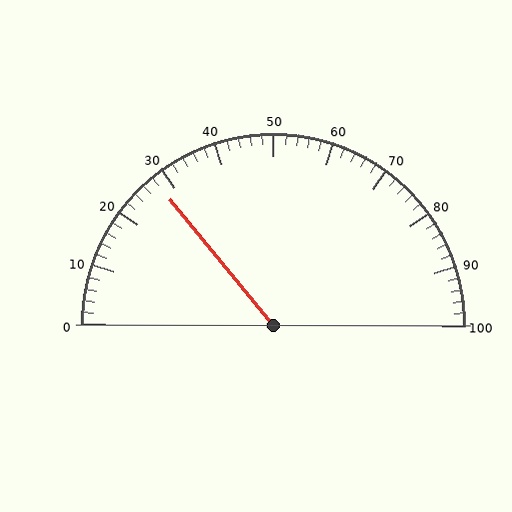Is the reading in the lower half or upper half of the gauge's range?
The reading is in the lower half of the range (0 to 100).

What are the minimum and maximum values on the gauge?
The gauge ranges from 0 to 100.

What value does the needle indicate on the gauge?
The needle indicates approximately 28.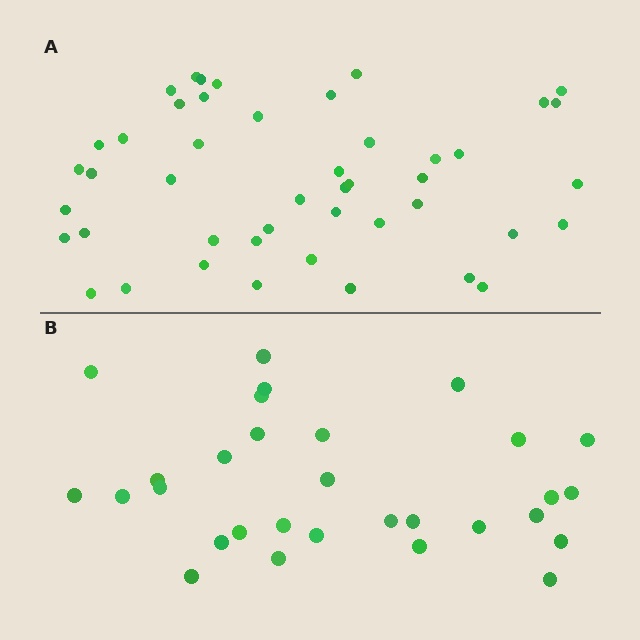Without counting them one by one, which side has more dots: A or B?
Region A (the top region) has more dots.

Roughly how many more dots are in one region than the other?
Region A has approximately 15 more dots than region B.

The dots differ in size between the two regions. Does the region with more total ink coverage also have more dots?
No. Region B has more total ink coverage because its dots are larger, but region A actually contains more individual dots. Total area can be misleading — the number of items is what matters here.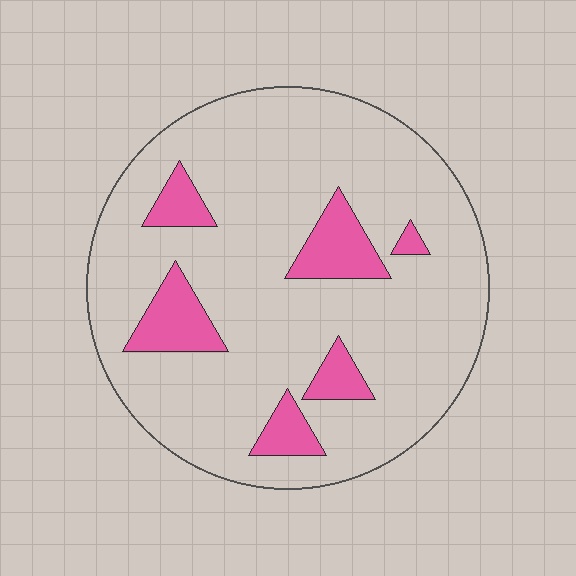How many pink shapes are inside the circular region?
6.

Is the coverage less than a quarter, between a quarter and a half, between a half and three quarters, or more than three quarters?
Less than a quarter.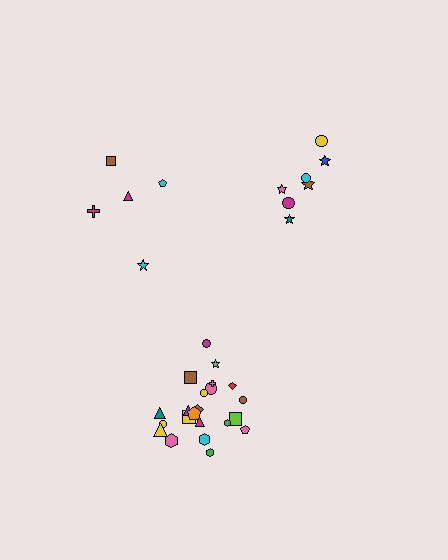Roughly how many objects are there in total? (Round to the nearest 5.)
Roughly 35 objects in total.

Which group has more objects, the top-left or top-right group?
The top-right group.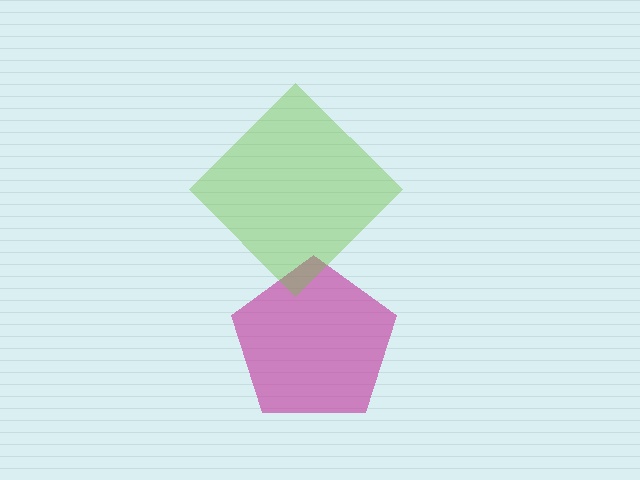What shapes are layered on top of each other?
The layered shapes are: a magenta pentagon, a lime diamond.